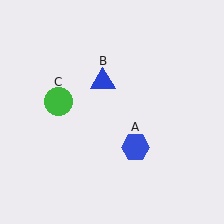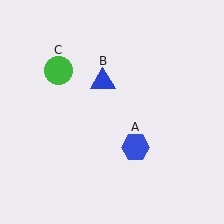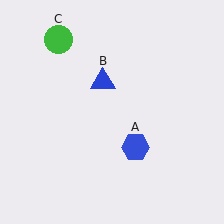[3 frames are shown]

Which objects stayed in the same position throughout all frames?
Blue hexagon (object A) and blue triangle (object B) remained stationary.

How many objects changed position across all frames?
1 object changed position: green circle (object C).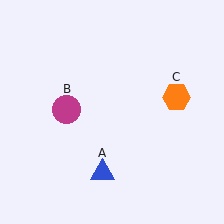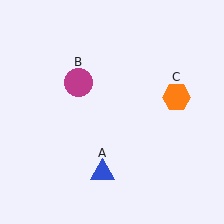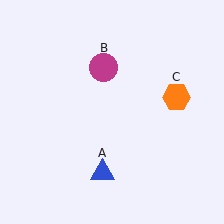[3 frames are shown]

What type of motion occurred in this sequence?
The magenta circle (object B) rotated clockwise around the center of the scene.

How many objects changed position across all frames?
1 object changed position: magenta circle (object B).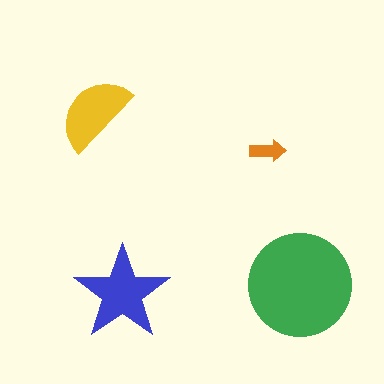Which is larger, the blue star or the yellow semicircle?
The blue star.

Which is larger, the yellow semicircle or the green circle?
The green circle.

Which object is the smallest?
The orange arrow.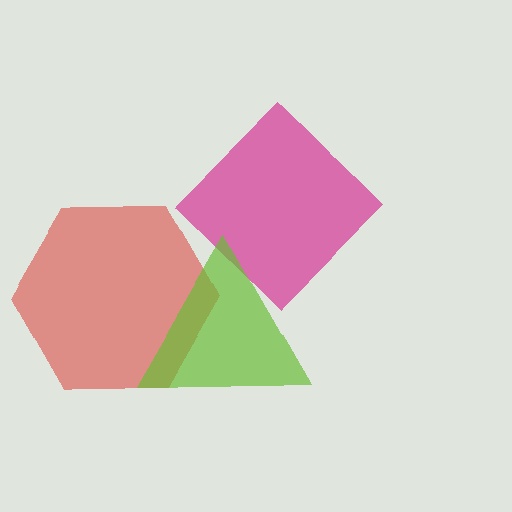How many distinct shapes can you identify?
There are 3 distinct shapes: a magenta diamond, a red hexagon, a lime triangle.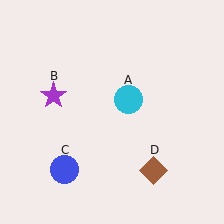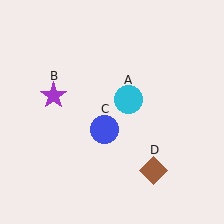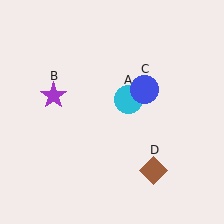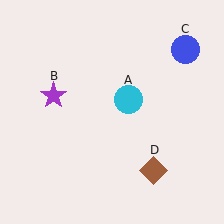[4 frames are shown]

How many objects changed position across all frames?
1 object changed position: blue circle (object C).